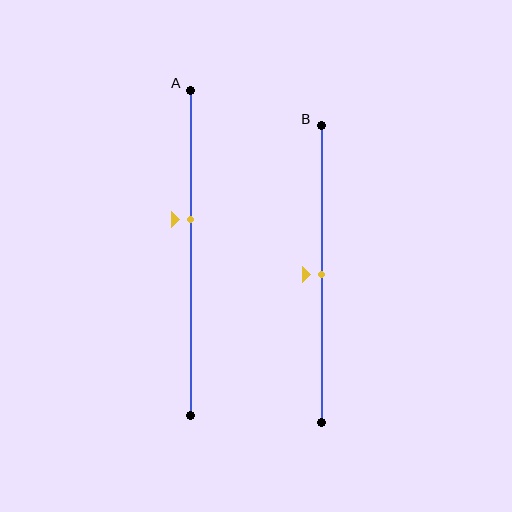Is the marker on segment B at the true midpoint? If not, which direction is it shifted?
Yes, the marker on segment B is at the true midpoint.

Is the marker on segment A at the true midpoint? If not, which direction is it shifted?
No, the marker on segment A is shifted upward by about 10% of the segment length.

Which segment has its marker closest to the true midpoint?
Segment B has its marker closest to the true midpoint.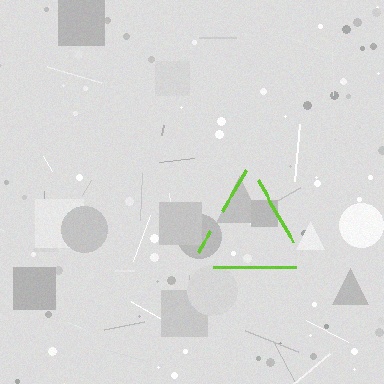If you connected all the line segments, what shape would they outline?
They would outline a triangle.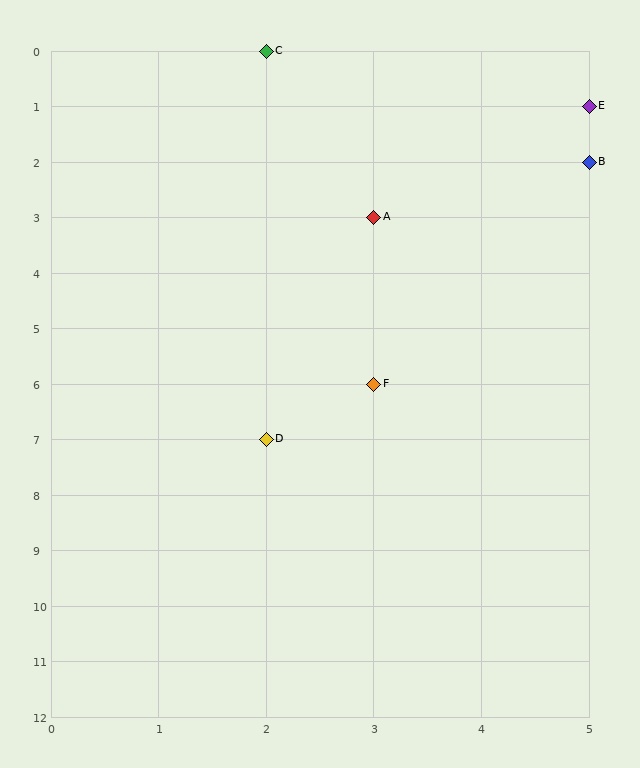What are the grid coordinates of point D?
Point D is at grid coordinates (2, 7).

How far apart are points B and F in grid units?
Points B and F are 2 columns and 4 rows apart (about 4.5 grid units diagonally).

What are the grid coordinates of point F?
Point F is at grid coordinates (3, 6).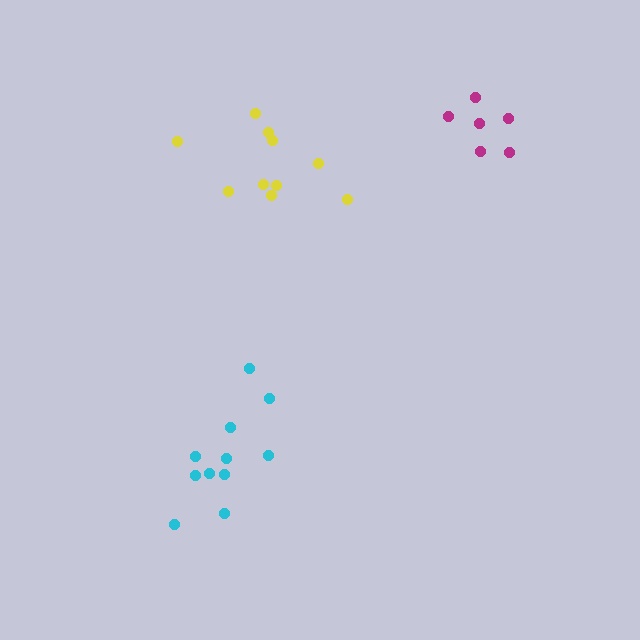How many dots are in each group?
Group 1: 11 dots, Group 2: 6 dots, Group 3: 10 dots (27 total).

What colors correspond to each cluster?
The clusters are colored: cyan, magenta, yellow.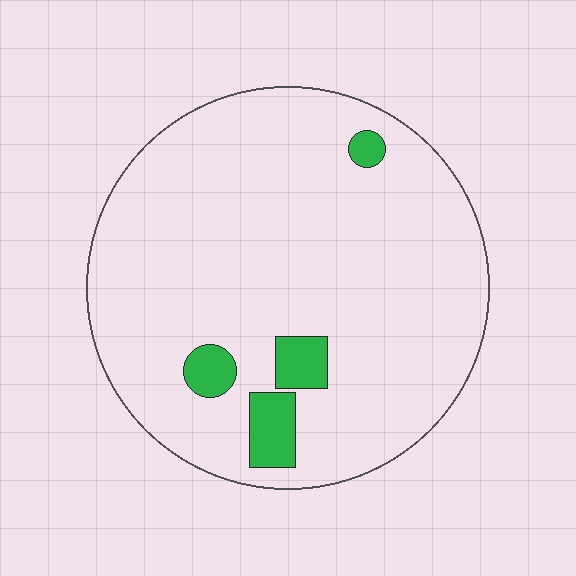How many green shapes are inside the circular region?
4.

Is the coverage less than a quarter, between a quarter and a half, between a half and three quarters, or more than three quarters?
Less than a quarter.